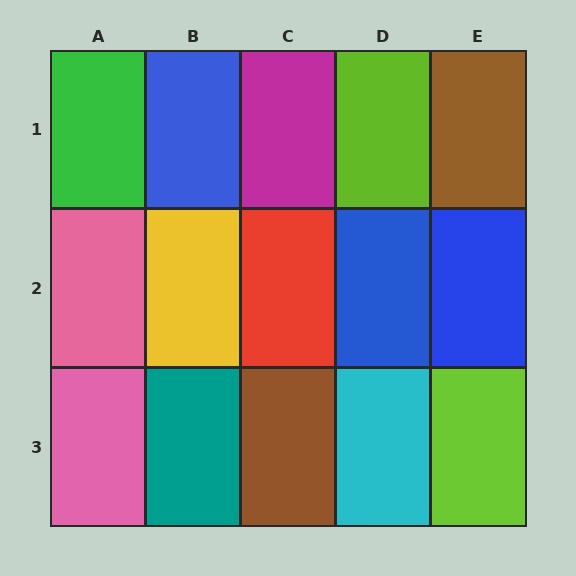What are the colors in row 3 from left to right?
Pink, teal, brown, cyan, lime.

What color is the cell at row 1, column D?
Lime.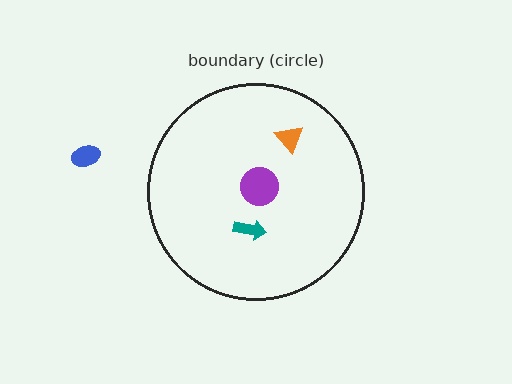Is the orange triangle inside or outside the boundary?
Inside.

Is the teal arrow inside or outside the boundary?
Inside.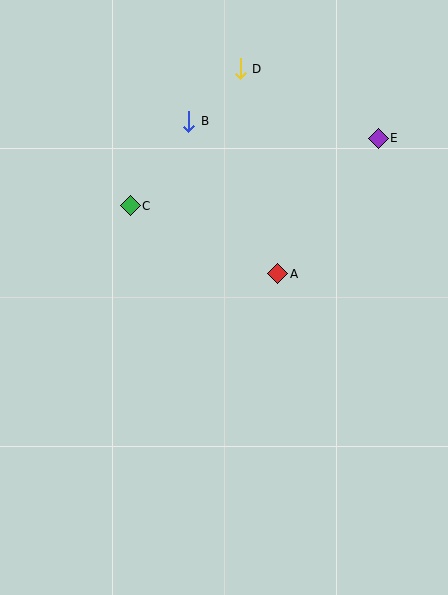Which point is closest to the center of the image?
Point A at (278, 274) is closest to the center.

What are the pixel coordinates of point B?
Point B is at (189, 121).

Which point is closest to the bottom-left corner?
Point C is closest to the bottom-left corner.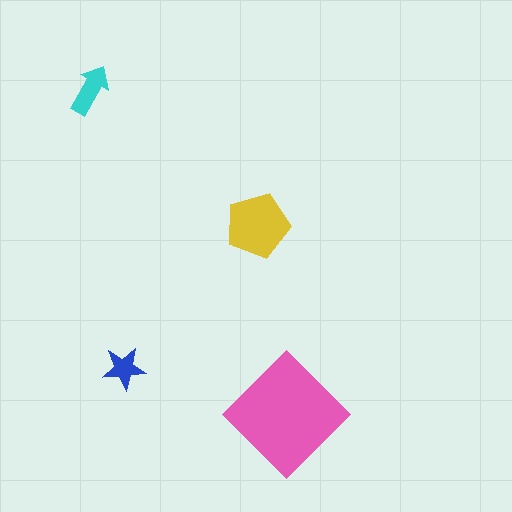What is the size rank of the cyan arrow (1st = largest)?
3rd.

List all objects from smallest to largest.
The blue star, the cyan arrow, the yellow pentagon, the pink diamond.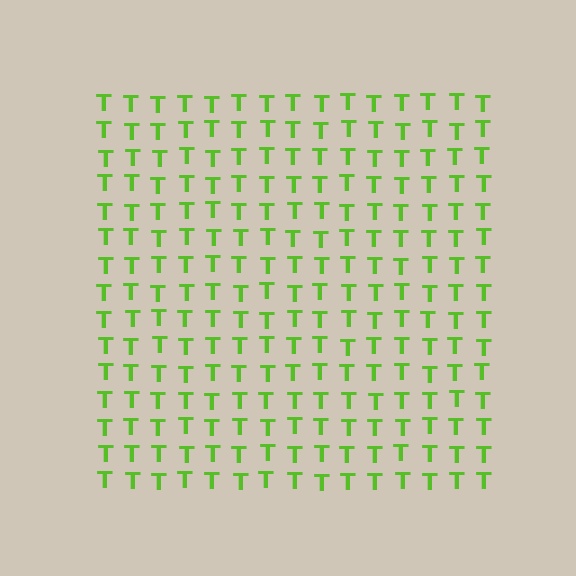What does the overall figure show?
The overall figure shows a square.